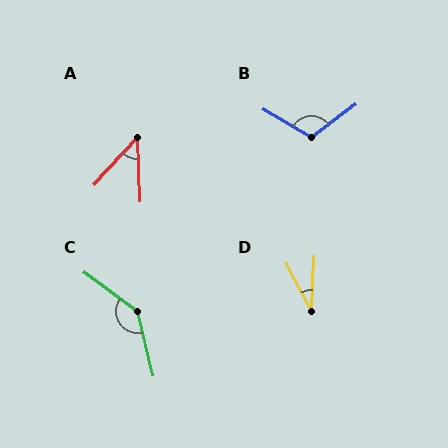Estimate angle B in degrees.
Approximately 113 degrees.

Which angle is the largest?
C, at approximately 140 degrees.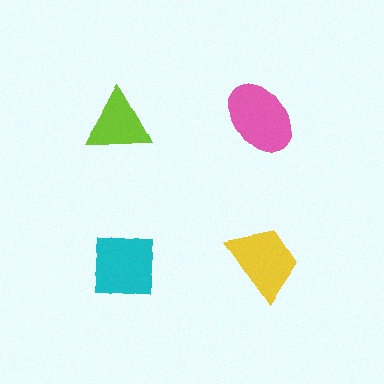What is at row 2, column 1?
A cyan square.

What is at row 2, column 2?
A yellow trapezoid.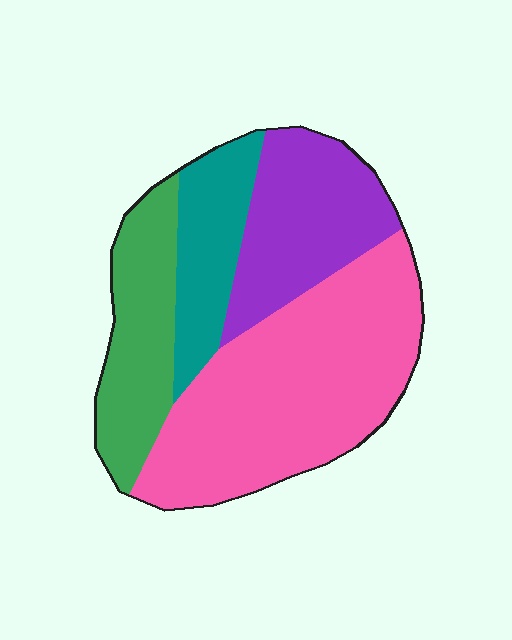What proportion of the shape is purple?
Purple covers roughly 20% of the shape.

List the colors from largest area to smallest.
From largest to smallest: pink, purple, green, teal.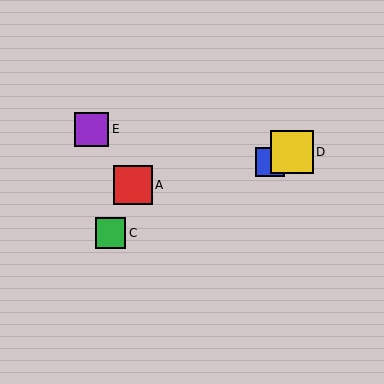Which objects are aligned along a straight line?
Objects B, C, D are aligned along a straight line.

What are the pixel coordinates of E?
Object E is at (92, 129).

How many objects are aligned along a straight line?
3 objects (B, C, D) are aligned along a straight line.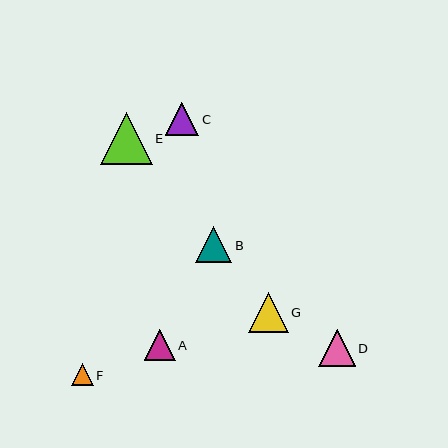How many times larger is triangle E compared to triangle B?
Triangle E is approximately 1.4 times the size of triangle B.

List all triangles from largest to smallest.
From largest to smallest: E, G, B, D, C, A, F.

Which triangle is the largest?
Triangle E is the largest with a size of approximately 52 pixels.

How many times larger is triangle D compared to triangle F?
Triangle D is approximately 1.6 times the size of triangle F.